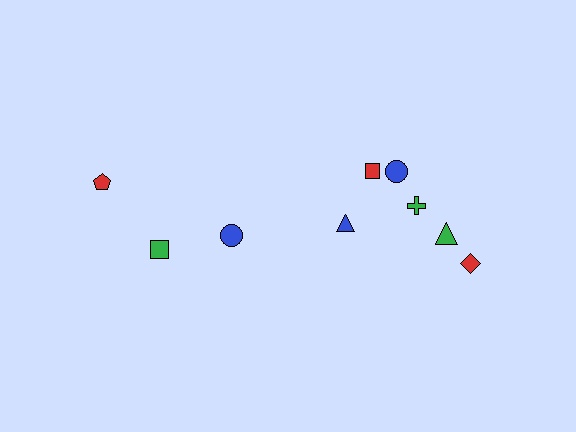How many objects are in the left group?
There are 3 objects.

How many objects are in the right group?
There are 6 objects.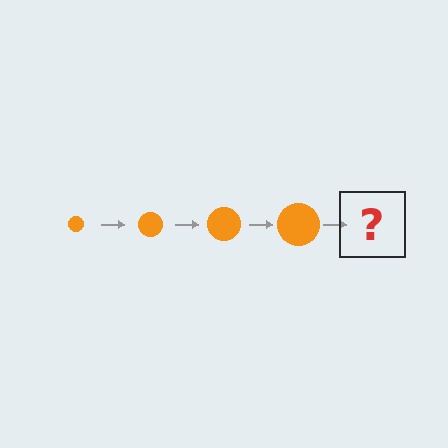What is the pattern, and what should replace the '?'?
The pattern is that the circle gets progressively larger each step. The '?' should be an orange circle, larger than the previous one.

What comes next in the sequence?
The next element should be an orange circle, larger than the previous one.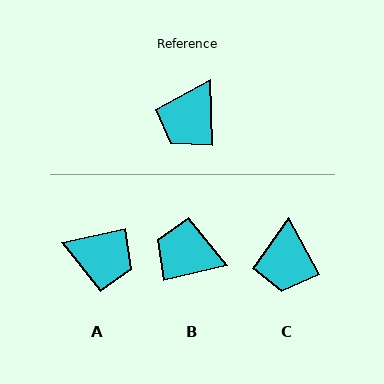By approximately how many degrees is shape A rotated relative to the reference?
Approximately 101 degrees counter-clockwise.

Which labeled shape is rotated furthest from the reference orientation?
A, about 101 degrees away.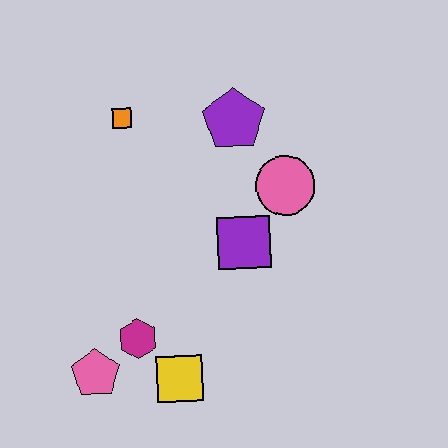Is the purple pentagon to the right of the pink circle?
No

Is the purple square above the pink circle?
No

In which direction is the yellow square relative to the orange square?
The yellow square is below the orange square.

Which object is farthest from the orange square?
The yellow square is farthest from the orange square.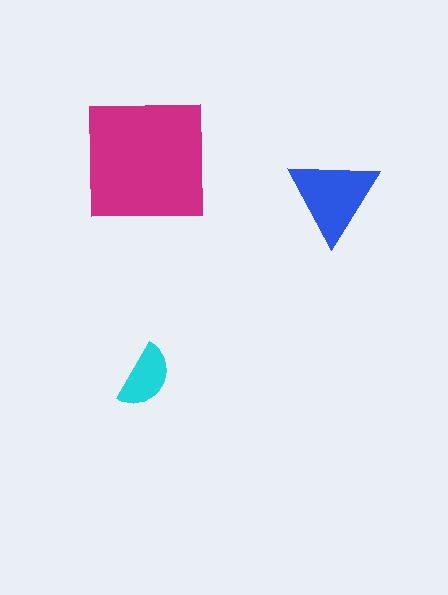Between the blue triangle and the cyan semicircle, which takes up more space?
The blue triangle.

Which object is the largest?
The magenta square.